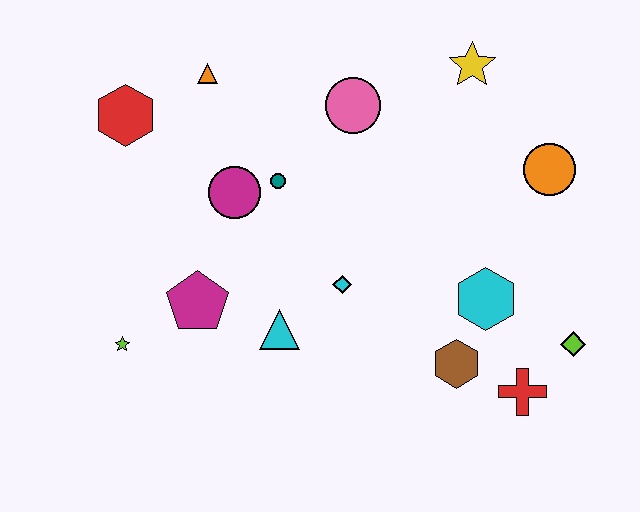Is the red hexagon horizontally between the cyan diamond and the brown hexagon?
No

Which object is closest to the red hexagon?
The orange triangle is closest to the red hexagon.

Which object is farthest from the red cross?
The red hexagon is farthest from the red cross.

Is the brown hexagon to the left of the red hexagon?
No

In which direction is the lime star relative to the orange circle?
The lime star is to the left of the orange circle.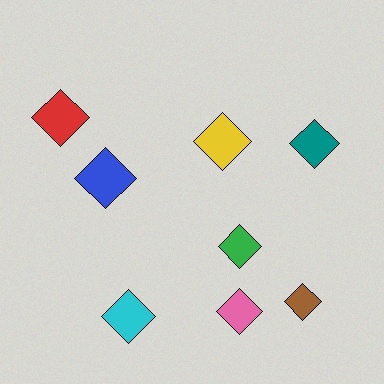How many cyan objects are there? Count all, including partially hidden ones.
There is 1 cyan object.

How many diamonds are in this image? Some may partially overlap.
There are 8 diamonds.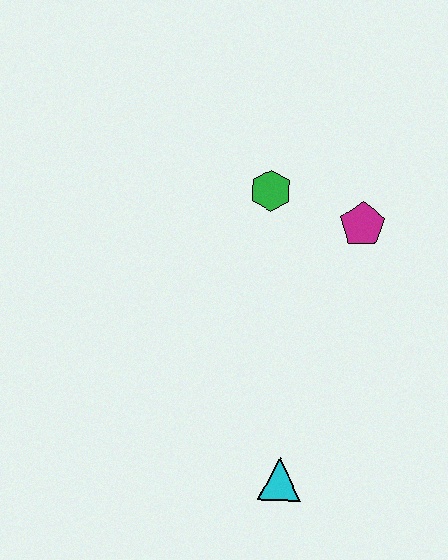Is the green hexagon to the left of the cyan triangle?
Yes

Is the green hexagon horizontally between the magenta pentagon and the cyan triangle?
No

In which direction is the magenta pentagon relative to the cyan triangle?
The magenta pentagon is above the cyan triangle.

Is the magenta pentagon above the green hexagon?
No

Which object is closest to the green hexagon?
The magenta pentagon is closest to the green hexagon.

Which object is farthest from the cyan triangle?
The green hexagon is farthest from the cyan triangle.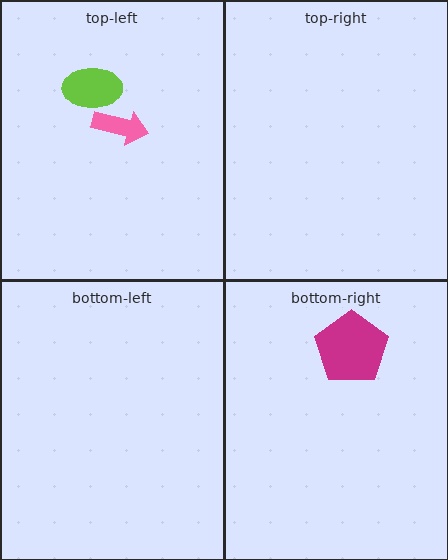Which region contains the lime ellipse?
The top-left region.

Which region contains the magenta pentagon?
The bottom-right region.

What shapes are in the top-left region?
The lime ellipse, the pink arrow.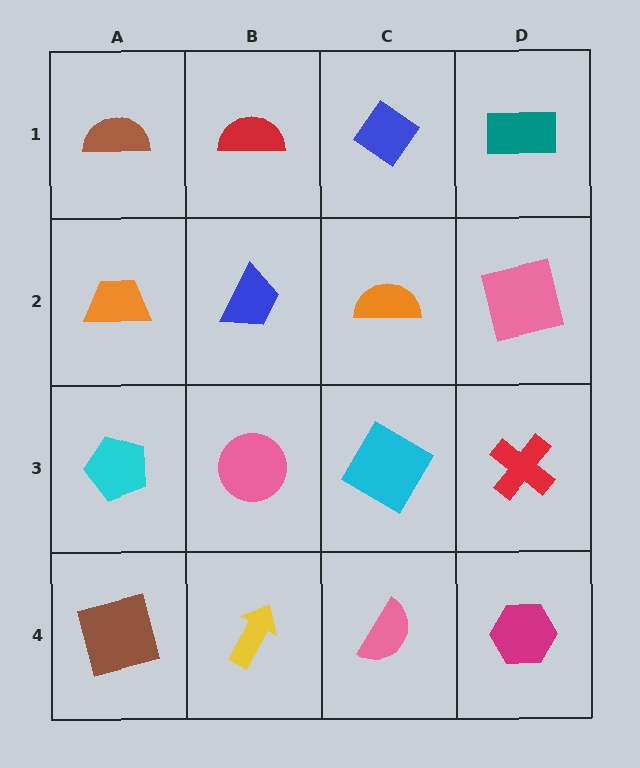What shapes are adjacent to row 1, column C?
An orange semicircle (row 2, column C), a red semicircle (row 1, column B), a teal rectangle (row 1, column D).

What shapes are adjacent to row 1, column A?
An orange trapezoid (row 2, column A), a red semicircle (row 1, column B).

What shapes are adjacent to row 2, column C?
A blue diamond (row 1, column C), a cyan square (row 3, column C), a blue trapezoid (row 2, column B), a pink square (row 2, column D).